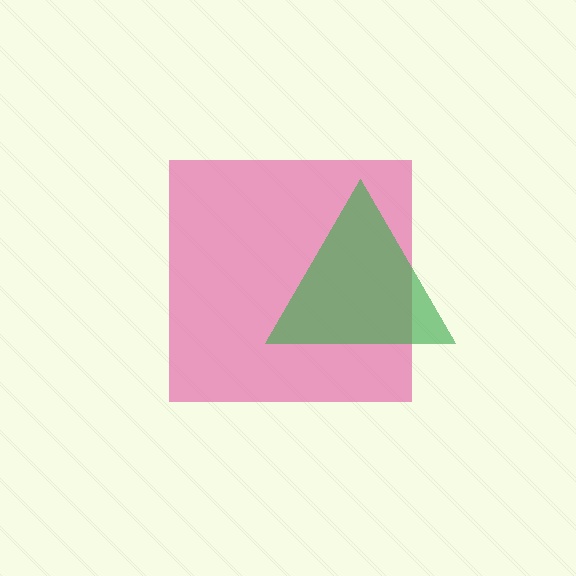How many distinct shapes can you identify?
There are 2 distinct shapes: a pink square, a green triangle.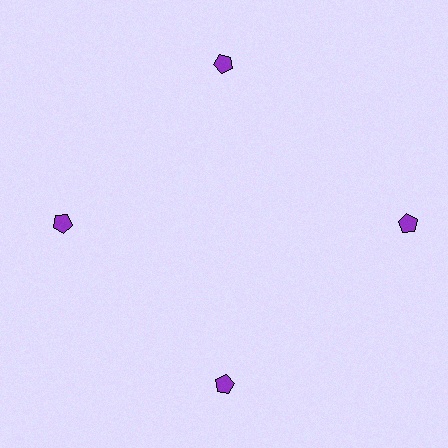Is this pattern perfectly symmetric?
No. The 4 purple pentagons are arranged in a ring, but one element near the 3 o'clock position is pushed outward from the center, breaking the 4-fold rotational symmetry.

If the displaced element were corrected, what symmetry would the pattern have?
It would have 4-fold rotational symmetry — the pattern would map onto itself every 90 degrees.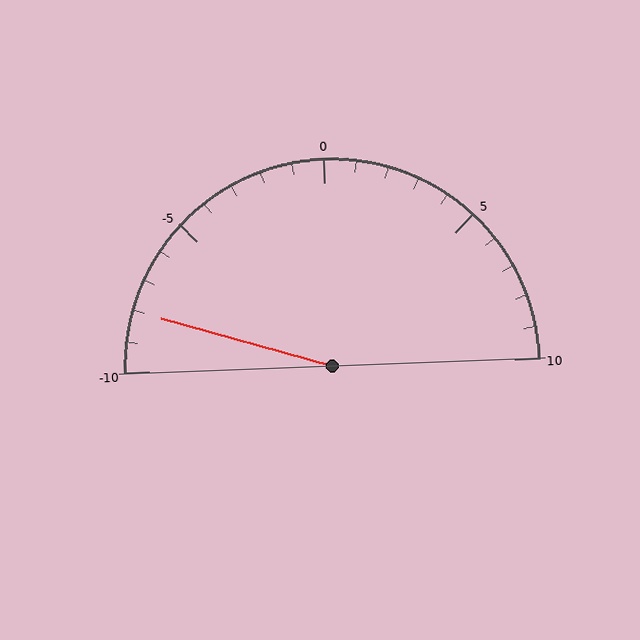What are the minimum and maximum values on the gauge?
The gauge ranges from -10 to 10.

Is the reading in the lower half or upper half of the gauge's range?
The reading is in the lower half of the range (-10 to 10).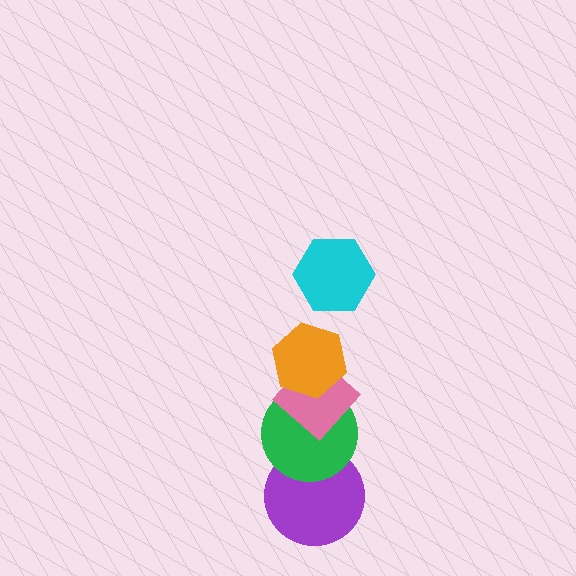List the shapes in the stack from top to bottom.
From top to bottom: the cyan hexagon, the orange hexagon, the pink diamond, the green circle, the purple circle.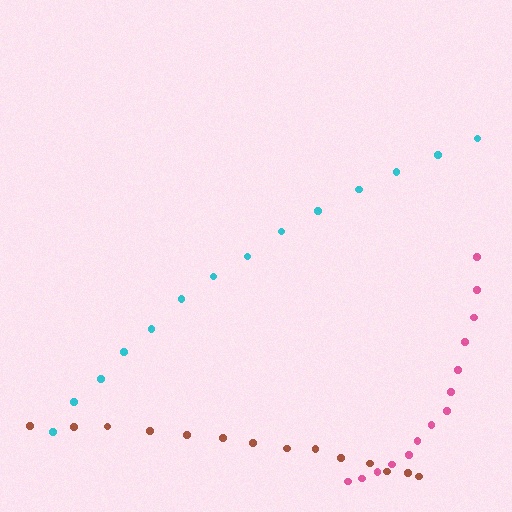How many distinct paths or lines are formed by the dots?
There are 3 distinct paths.